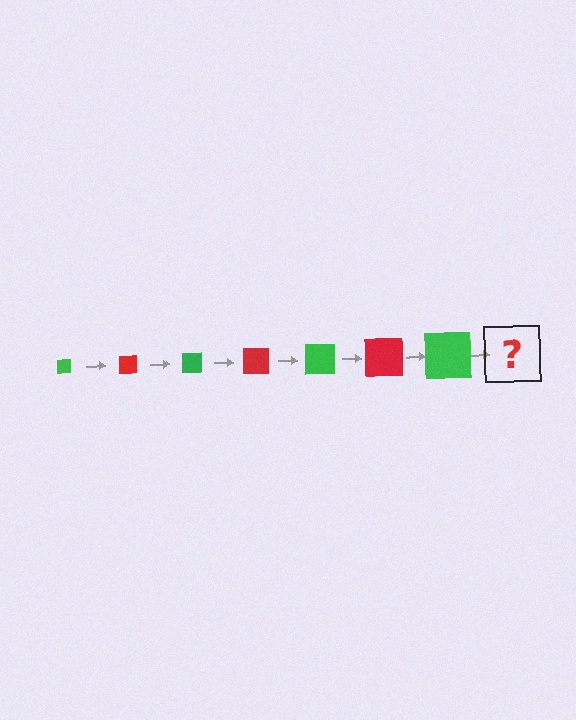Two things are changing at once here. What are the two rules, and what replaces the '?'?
The two rules are that the square grows larger each step and the color cycles through green and red. The '?' should be a red square, larger than the previous one.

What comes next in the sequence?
The next element should be a red square, larger than the previous one.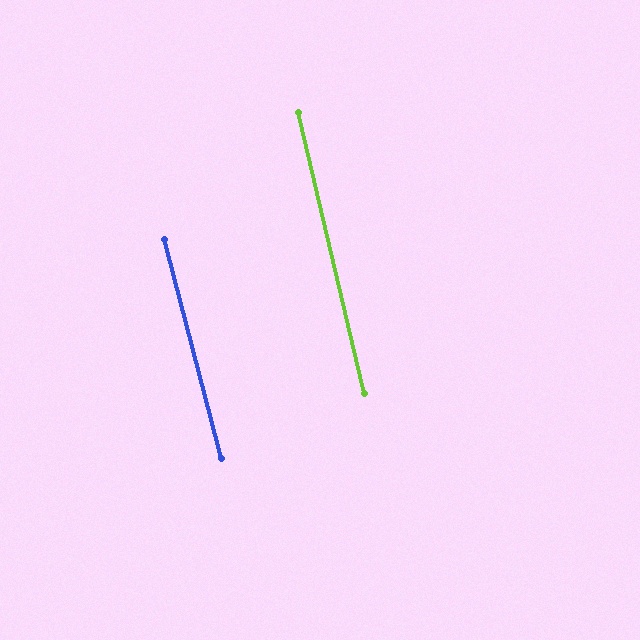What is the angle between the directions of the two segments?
Approximately 1 degree.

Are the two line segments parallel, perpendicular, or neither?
Parallel — their directions differ by only 1.4°.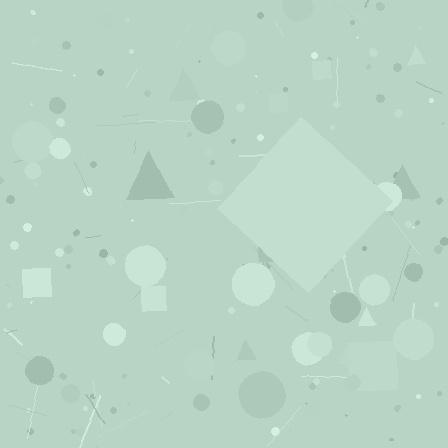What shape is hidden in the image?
A diamond is hidden in the image.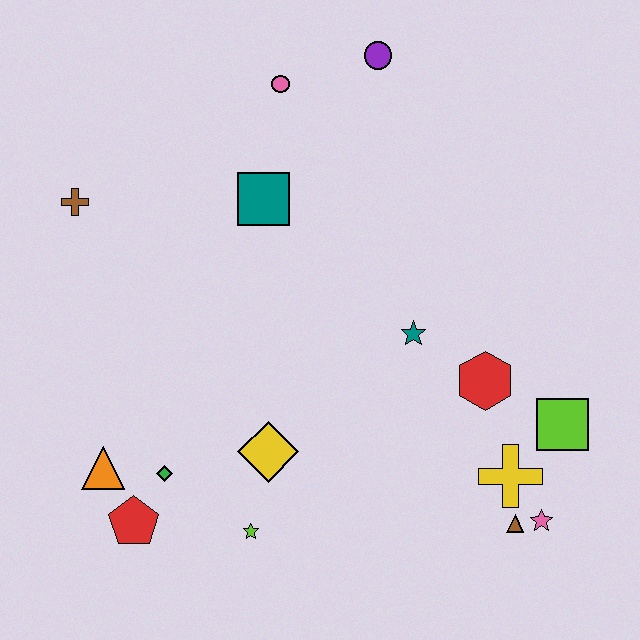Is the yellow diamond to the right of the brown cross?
Yes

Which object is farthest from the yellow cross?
The brown cross is farthest from the yellow cross.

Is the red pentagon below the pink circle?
Yes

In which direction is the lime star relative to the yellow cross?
The lime star is to the left of the yellow cross.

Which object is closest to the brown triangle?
The pink star is closest to the brown triangle.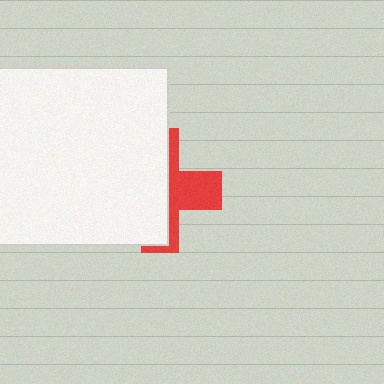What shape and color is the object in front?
The object in front is a white square.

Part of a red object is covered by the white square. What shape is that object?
It is a cross.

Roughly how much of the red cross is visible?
A small part of it is visible (roughly 38%).